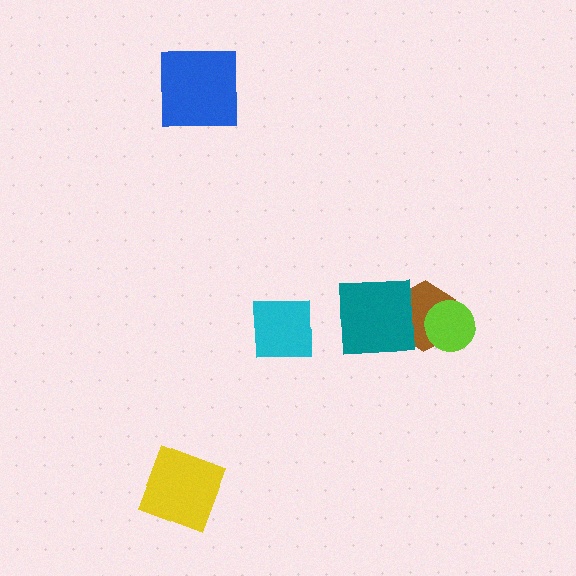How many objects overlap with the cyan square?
0 objects overlap with the cyan square.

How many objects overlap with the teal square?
1 object overlaps with the teal square.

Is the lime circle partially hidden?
No, no other shape covers it.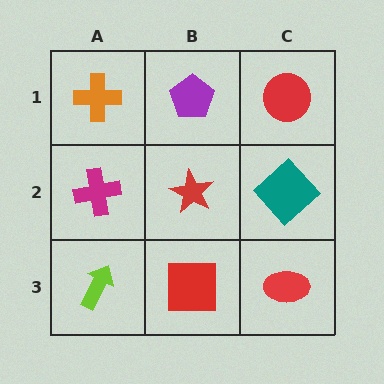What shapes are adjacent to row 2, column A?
An orange cross (row 1, column A), a lime arrow (row 3, column A), a red star (row 2, column B).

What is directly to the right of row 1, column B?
A red circle.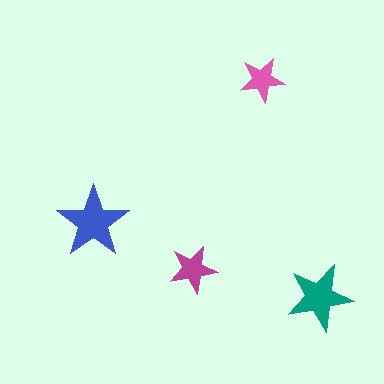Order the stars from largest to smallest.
the blue one, the teal one, the magenta one, the pink one.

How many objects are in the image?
There are 4 objects in the image.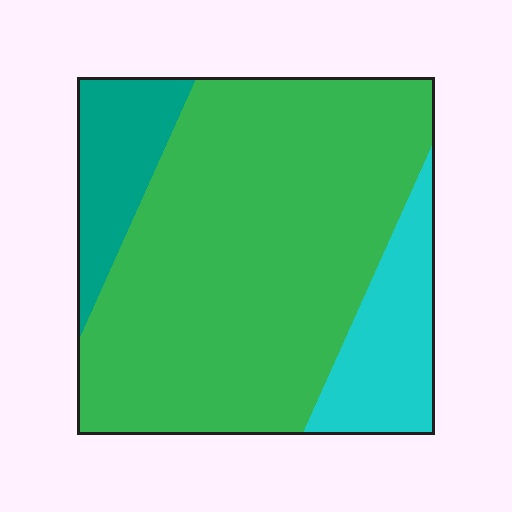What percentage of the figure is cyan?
Cyan takes up about one sixth (1/6) of the figure.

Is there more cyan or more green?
Green.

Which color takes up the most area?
Green, at roughly 70%.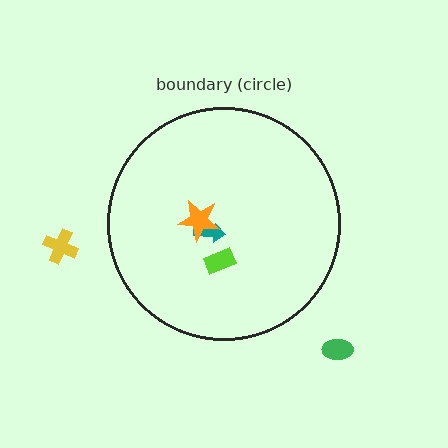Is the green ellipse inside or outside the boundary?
Outside.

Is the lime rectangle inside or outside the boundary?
Inside.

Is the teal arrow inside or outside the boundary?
Inside.